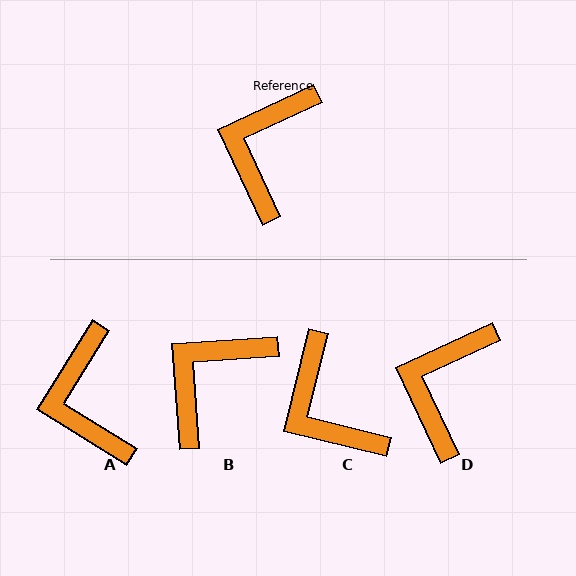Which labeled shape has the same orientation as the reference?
D.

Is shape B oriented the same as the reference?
No, it is off by about 21 degrees.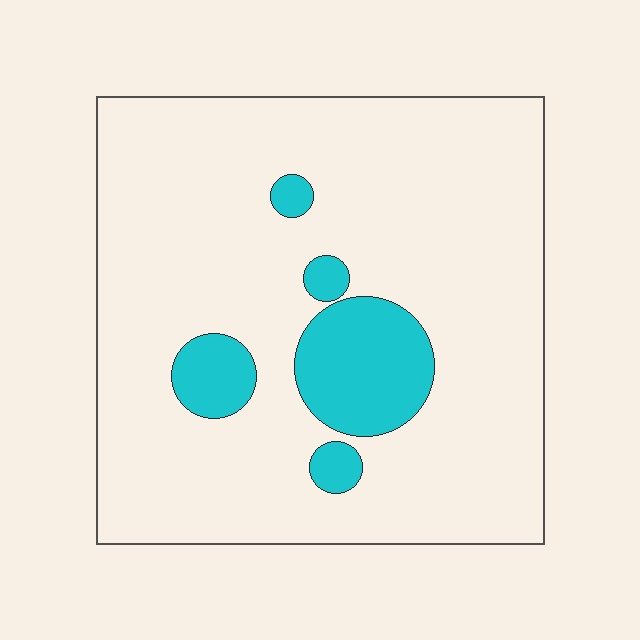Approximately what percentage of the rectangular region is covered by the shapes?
Approximately 15%.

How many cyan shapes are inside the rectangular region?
5.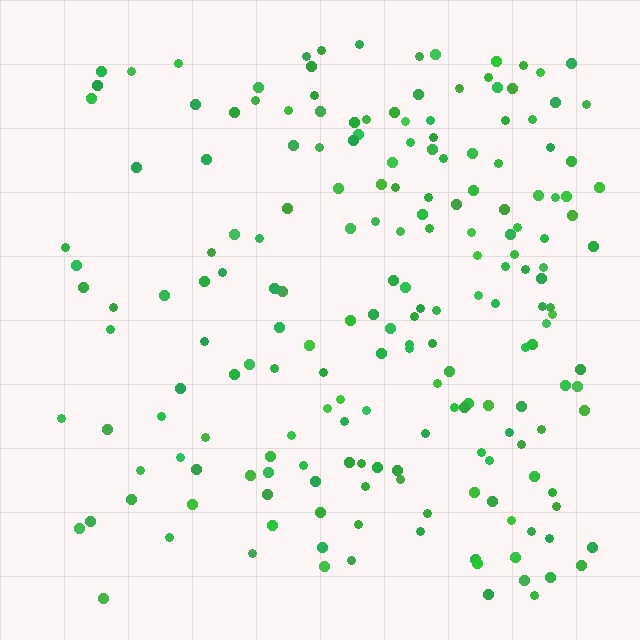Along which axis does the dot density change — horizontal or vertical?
Horizontal.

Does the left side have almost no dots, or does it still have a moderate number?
Still a moderate number, just noticeably fewer than the right.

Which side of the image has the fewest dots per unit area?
The left.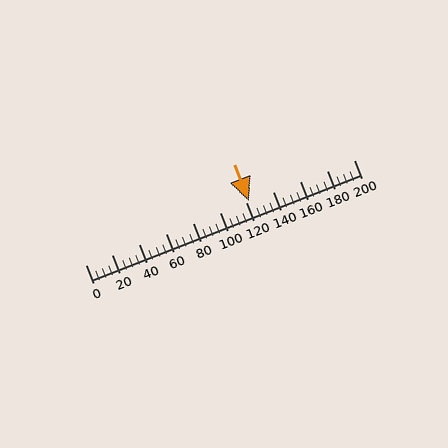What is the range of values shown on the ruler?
The ruler shows values from 0 to 200.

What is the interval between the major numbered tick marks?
The major tick marks are spaced 20 units apart.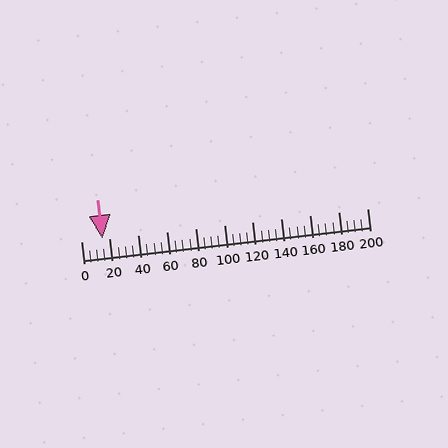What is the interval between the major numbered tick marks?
The major tick marks are spaced 20 units apart.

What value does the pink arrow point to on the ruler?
The pink arrow points to approximately 15.